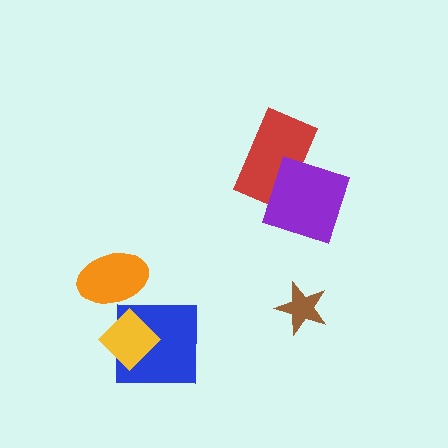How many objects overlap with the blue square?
1 object overlaps with the blue square.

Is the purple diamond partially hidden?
No, no other shape covers it.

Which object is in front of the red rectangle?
The purple diamond is in front of the red rectangle.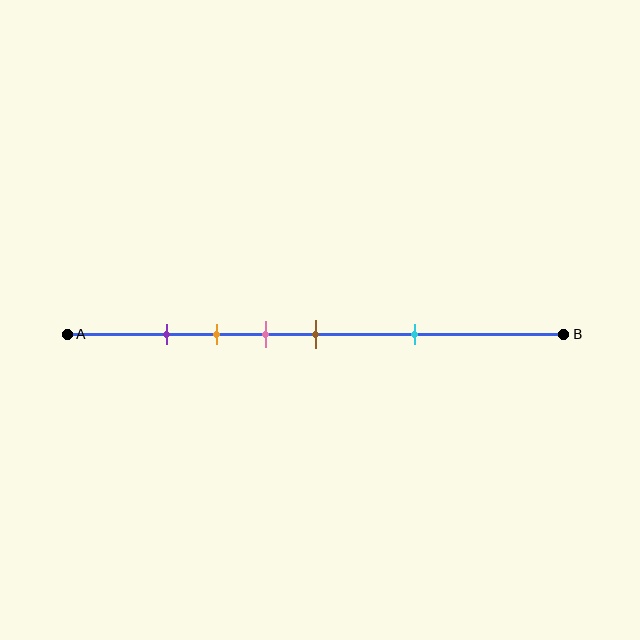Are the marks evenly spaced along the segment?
No, the marks are not evenly spaced.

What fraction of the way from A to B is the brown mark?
The brown mark is approximately 50% (0.5) of the way from A to B.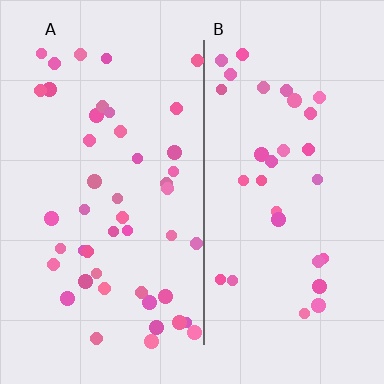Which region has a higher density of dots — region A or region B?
A (the left).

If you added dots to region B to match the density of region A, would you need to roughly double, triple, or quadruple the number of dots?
Approximately double.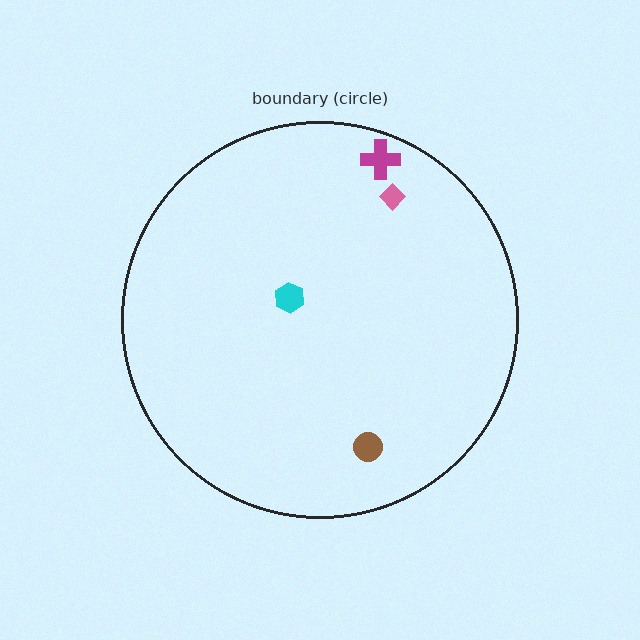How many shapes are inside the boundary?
4 inside, 0 outside.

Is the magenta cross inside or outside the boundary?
Inside.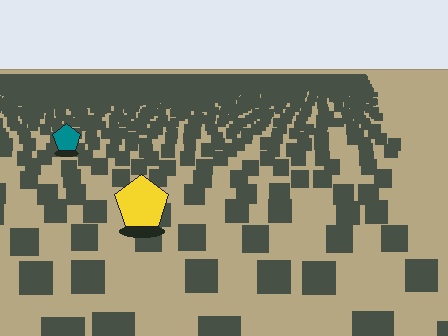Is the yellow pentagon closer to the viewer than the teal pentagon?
Yes. The yellow pentagon is closer — you can tell from the texture gradient: the ground texture is coarser near it.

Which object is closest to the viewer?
The yellow pentagon is closest. The texture marks near it are larger and more spread out.